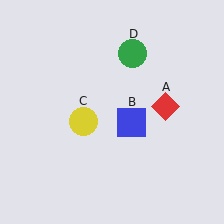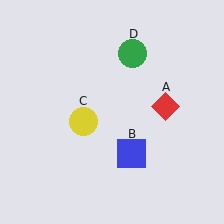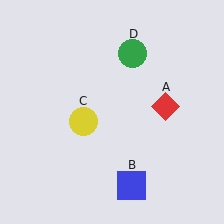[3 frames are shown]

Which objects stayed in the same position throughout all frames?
Red diamond (object A) and yellow circle (object C) and green circle (object D) remained stationary.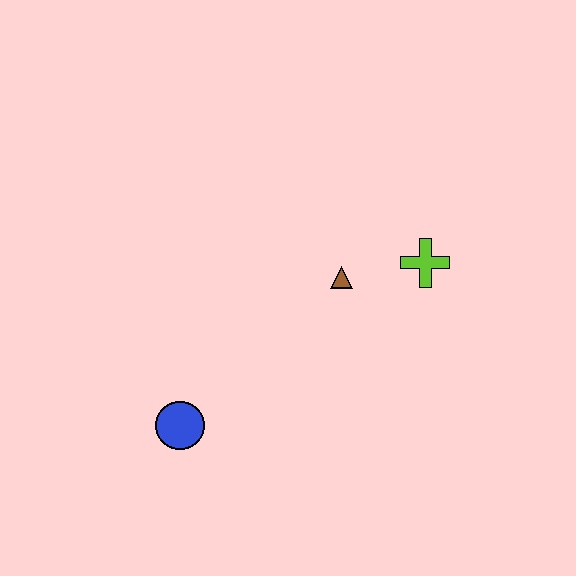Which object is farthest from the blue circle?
The lime cross is farthest from the blue circle.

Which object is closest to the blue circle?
The brown triangle is closest to the blue circle.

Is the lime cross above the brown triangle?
Yes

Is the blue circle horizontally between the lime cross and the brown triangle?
No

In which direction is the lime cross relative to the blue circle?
The lime cross is to the right of the blue circle.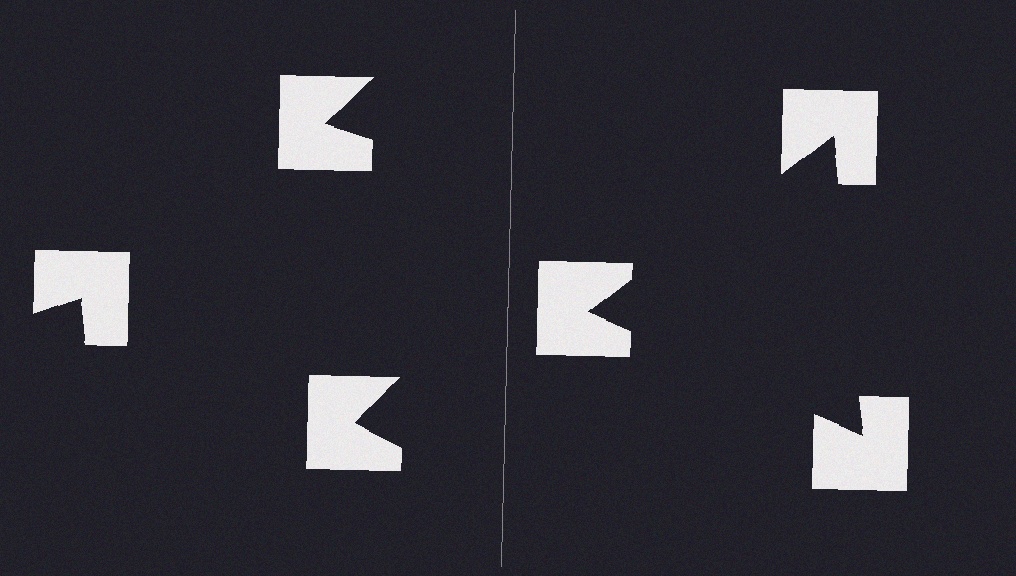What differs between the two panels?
The notched squares are positioned identically on both sides; only the wedge orientations differ. On the right they align to a triangle; on the left they are misaligned.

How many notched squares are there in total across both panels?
6 — 3 on each side.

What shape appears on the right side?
An illusory triangle.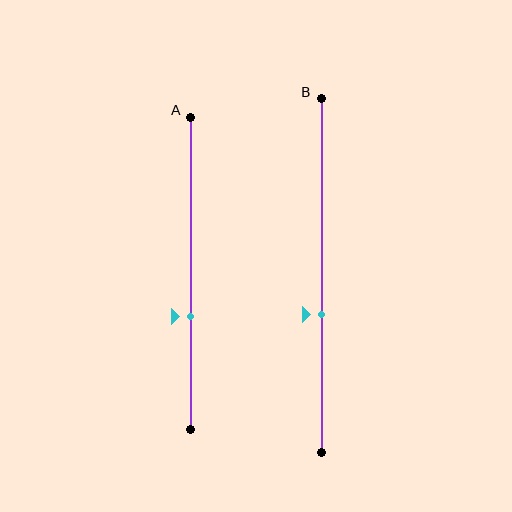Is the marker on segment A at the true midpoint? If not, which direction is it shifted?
No, the marker on segment A is shifted downward by about 14% of the segment length.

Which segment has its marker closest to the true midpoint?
Segment B has its marker closest to the true midpoint.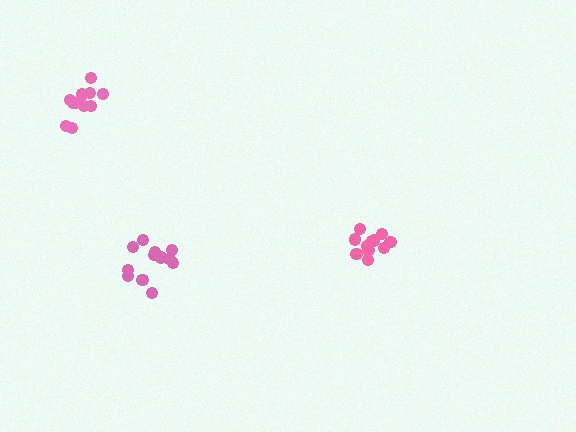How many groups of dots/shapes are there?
There are 3 groups.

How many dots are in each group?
Group 1: 12 dots, Group 2: 11 dots, Group 3: 11 dots (34 total).